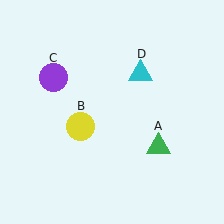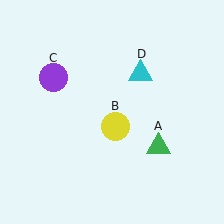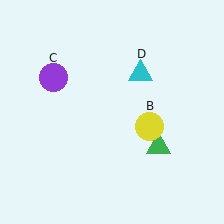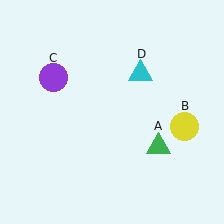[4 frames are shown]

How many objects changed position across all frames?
1 object changed position: yellow circle (object B).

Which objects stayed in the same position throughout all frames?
Green triangle (object A) and purple circle (object C) and cyan triangle (object D) remained stationary.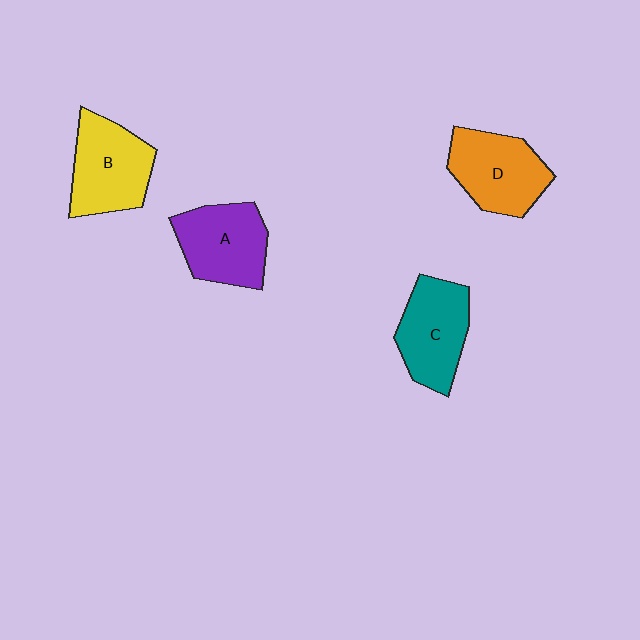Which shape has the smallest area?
Shape C (teal).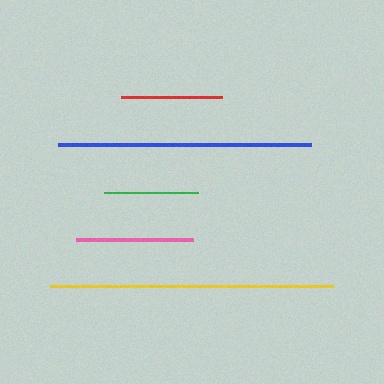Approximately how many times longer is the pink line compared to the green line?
The pink line is approximately 1.2 times the length of the green line.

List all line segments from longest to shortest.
From longest to shortest: yellow, blue, pink, red, green.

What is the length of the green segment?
The green segment is approximately 94 pixels long.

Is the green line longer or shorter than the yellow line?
The yellow line is longer than the green line.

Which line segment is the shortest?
The green line is the shortest at approximately 94 pixels.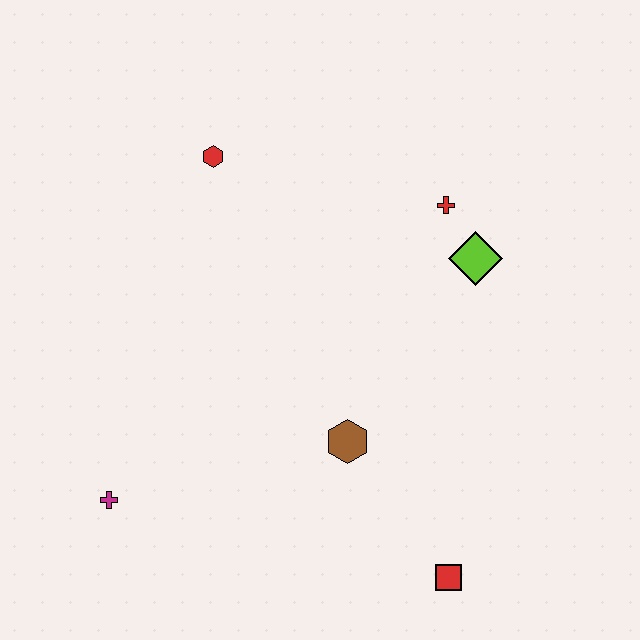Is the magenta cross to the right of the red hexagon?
No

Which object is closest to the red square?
The brown hexagon is closest to the red square.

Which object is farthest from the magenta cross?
The red cross is farthest from the magenta cross.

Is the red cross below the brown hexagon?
No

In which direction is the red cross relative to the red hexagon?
The red cross is to the right of the red hexagon.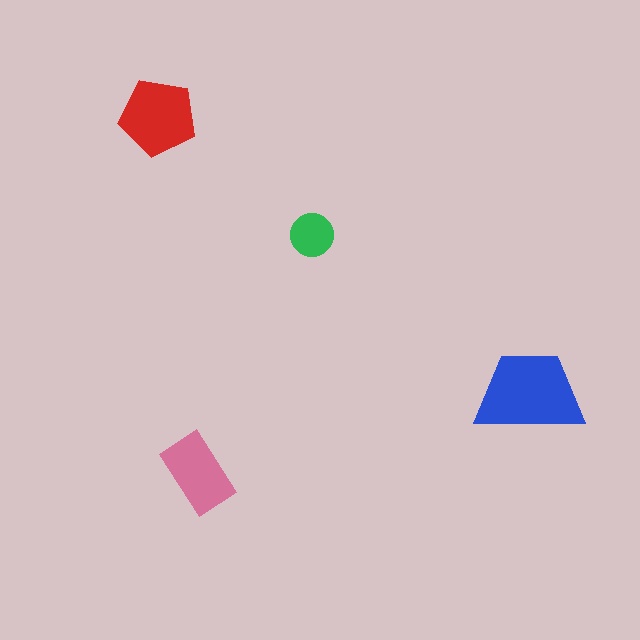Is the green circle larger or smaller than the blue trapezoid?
Smaller.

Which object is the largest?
The blue trapezoid.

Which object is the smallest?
The green circle.